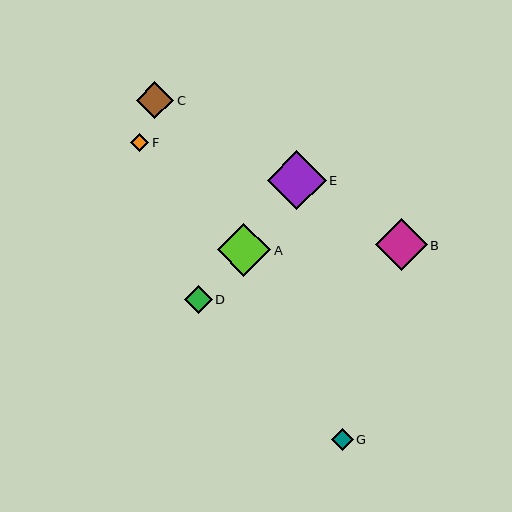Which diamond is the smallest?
Diamond F is the smallest with a size of approximately 18 pixels.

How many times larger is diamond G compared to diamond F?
Diamond G is approximately 1.2 times the size of diamond F.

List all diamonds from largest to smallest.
From largest to smallest: E, A, B, C, D, G, F.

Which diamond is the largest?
Diamond E is the largest with a size of approximately 59 pixels.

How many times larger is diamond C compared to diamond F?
Diamond C is approximately 2.1 times the size of diamond F.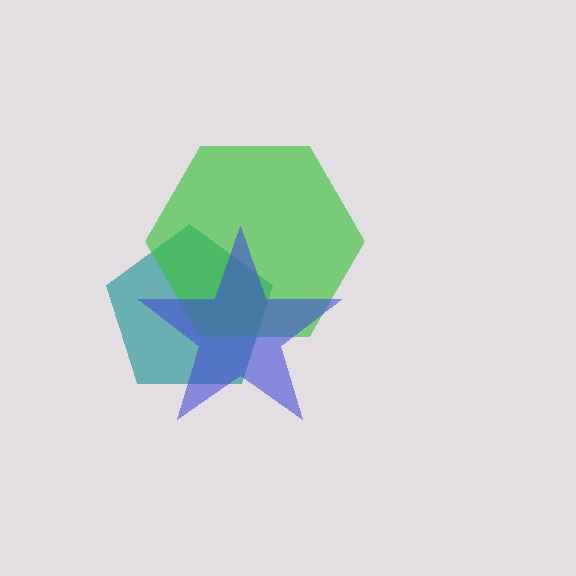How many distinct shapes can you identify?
There are 3 distinct shapes: a teal pentagon, a green hexagon, a blue star.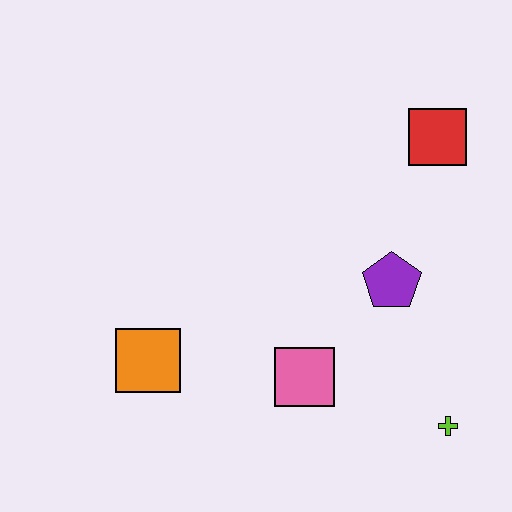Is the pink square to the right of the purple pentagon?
No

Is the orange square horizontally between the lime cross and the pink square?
No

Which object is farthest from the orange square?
The red square is farthest from the orange square.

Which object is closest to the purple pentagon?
The pink square is closest to the purple pentagon.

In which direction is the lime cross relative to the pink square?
The lime cross is to the right of the pink square.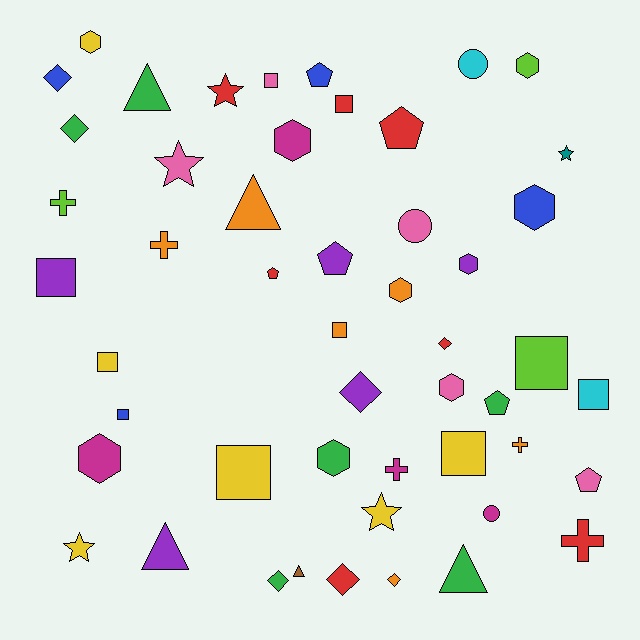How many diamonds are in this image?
There are 7 diamonds.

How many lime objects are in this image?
There are 3 lime objects.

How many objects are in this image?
There are 50 objects.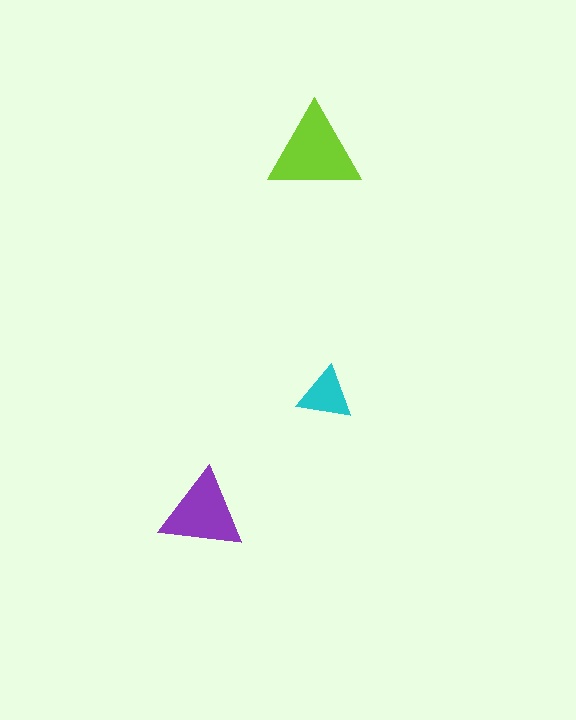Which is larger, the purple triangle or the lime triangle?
The lime one.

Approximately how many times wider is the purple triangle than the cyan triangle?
About 1.5 times wider.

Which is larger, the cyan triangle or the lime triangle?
The lime one.